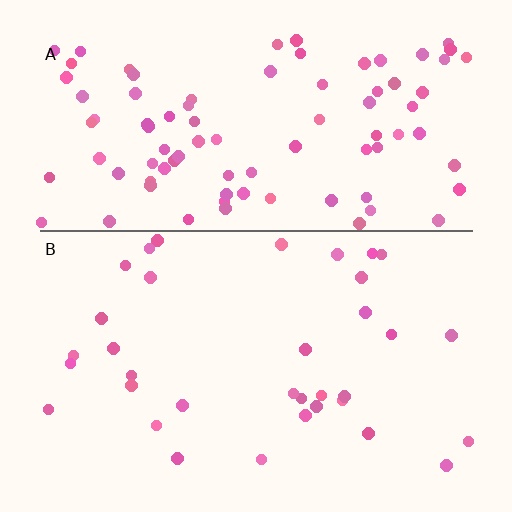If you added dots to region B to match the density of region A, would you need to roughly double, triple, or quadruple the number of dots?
Approximately triple.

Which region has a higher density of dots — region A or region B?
A (the top).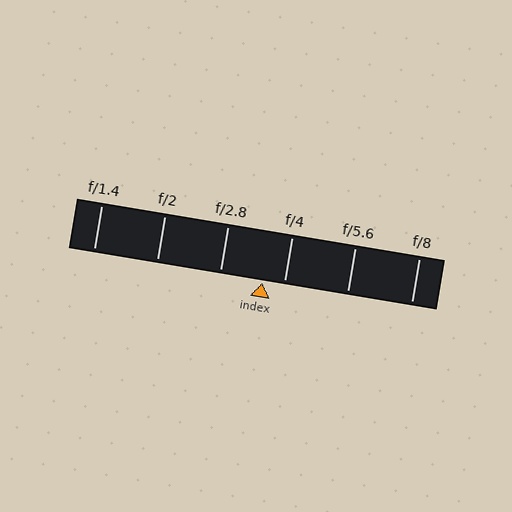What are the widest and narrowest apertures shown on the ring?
The widest aperture shown is f/1.4 and the narrowest is f/8.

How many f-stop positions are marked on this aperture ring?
There are 6 f-stop positions marked.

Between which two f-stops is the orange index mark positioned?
The index mark is between f/2.8 and f/4.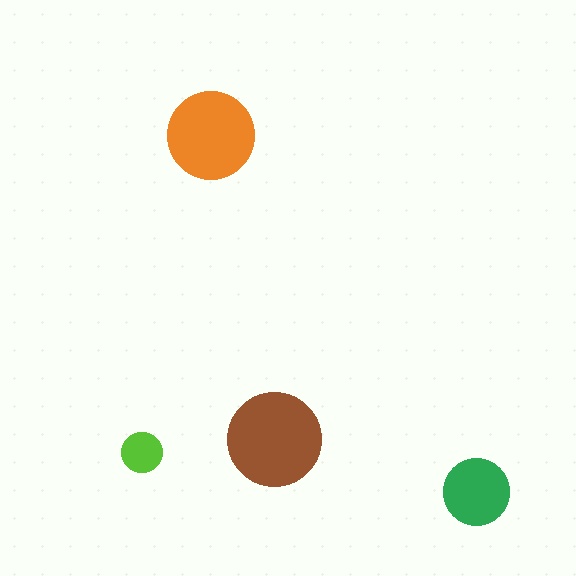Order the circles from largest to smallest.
the brown one, the orange one, the green one, the lime one.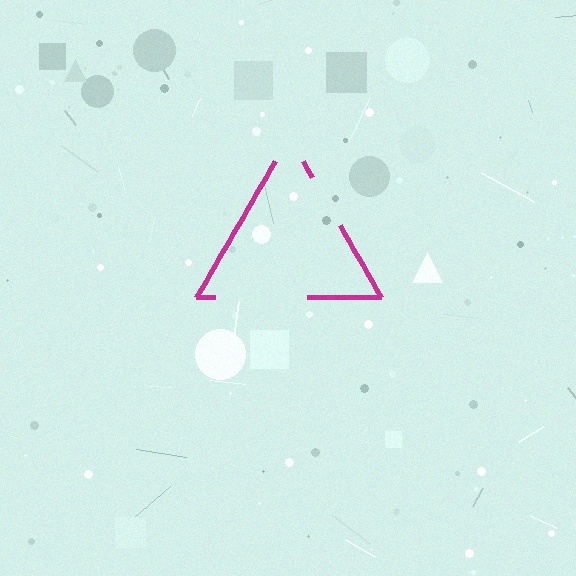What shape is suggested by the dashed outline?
The dashed outline suggests a triangle.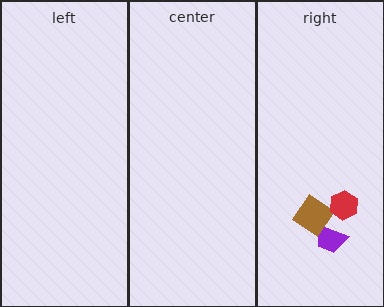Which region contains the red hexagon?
The right region.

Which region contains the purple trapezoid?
The right region.